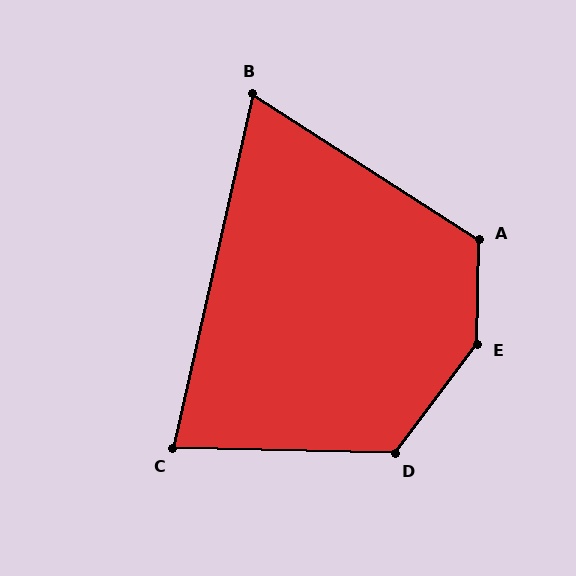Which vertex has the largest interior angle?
E, at approximately 144 degrees.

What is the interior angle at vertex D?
Approximately 126 degrees (obtuse).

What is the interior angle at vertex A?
Approximately 122 degrees (obtuse).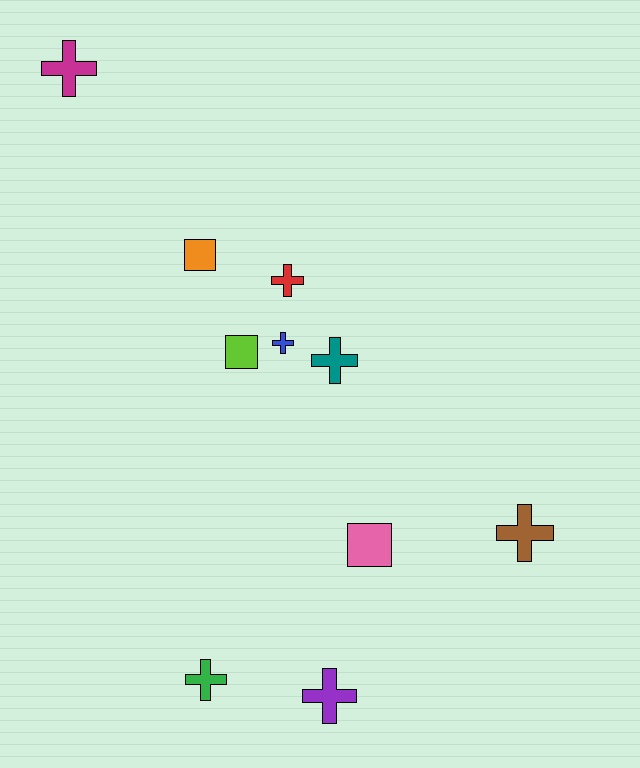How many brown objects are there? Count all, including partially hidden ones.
There is 1 brown object.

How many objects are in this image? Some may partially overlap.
There are 10 objects.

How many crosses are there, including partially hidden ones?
There are 7 crosses.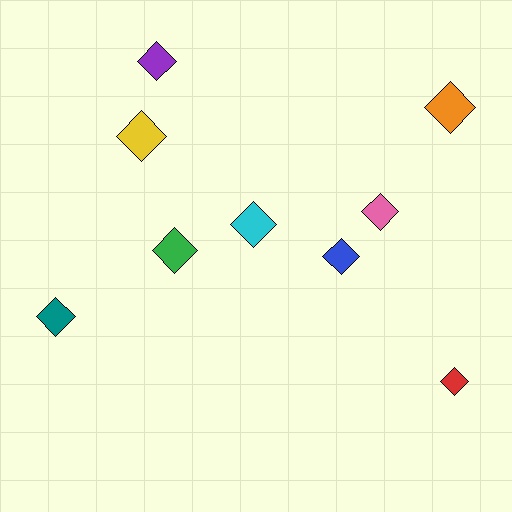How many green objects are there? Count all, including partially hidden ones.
There is 1 green object.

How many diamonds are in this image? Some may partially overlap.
There are 9 diamonds.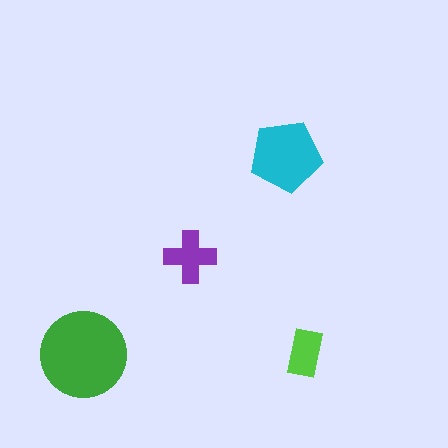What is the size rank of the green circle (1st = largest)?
1st.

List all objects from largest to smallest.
The green circle, the cyan pentagon, the purple cross, the lime rectangle.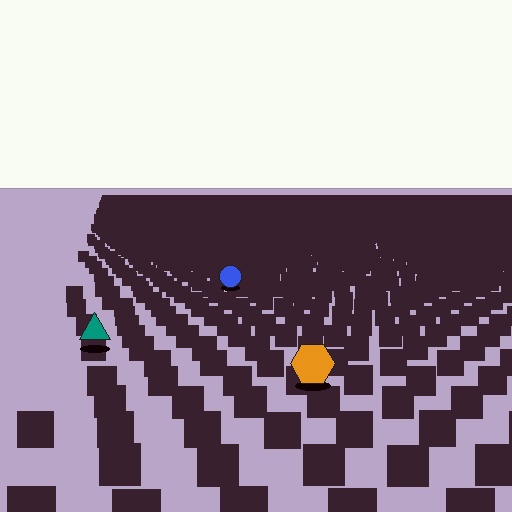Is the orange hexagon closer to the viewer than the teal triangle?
Yes. The orange hexagon is closer — you can tell from the texture gradient: the ground texture is coarser near it.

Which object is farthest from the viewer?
The blue circle is farthest from the viewer. It appears smaller and the ground texture around it is denser.